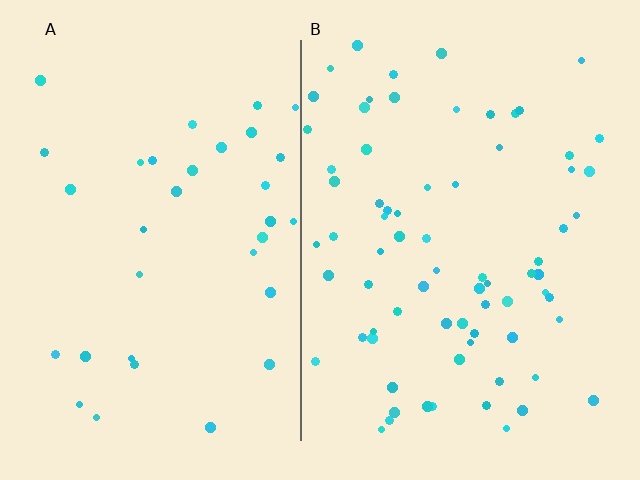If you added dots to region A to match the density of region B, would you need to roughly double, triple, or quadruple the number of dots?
Approximately double.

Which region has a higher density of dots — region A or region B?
B (the right).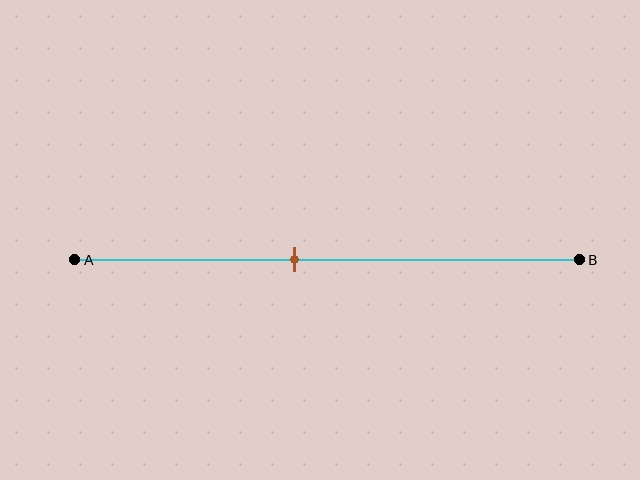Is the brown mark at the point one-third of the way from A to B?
No, the mark is at about 45% from A, not at the 33% one-third point.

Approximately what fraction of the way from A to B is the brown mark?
The brown mark is approximately 45% of the way from A to B.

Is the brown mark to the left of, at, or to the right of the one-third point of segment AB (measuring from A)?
The brown mark is to the right of the one-third point of segment AB.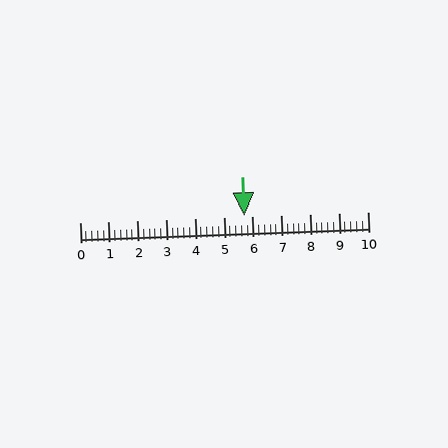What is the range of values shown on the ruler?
The ruler shows values from 0 to 10.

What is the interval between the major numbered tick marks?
The major tick marks are spaced 1 units apart.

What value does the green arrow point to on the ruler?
The green arrow points to approximately 5.7.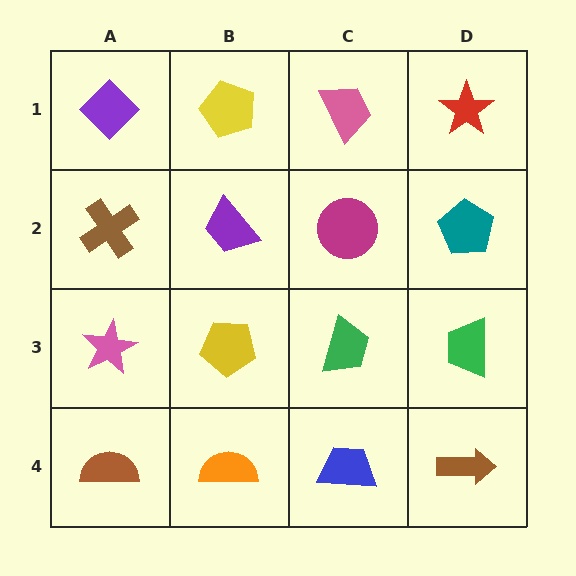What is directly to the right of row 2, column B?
A magenta circle.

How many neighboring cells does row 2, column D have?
3.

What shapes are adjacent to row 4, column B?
A yellow pentagon (row 3, column B), a brown semicircle (row 4, column A), a blue trapezoid (row 4, column C).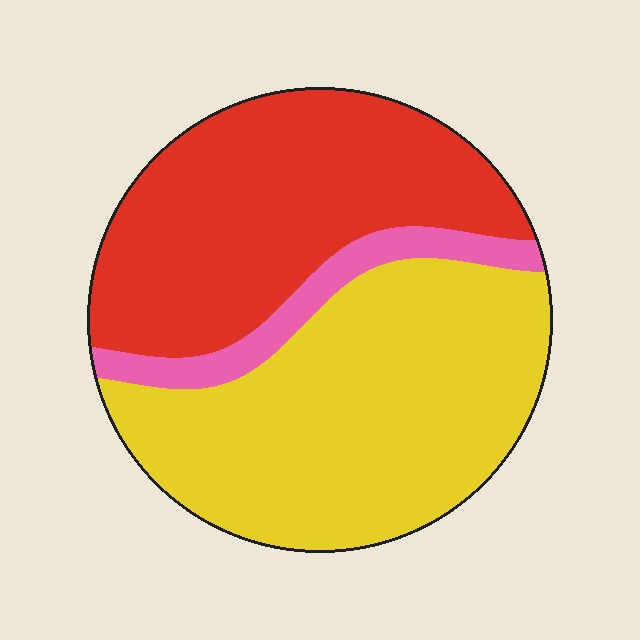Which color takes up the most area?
Yellow, at roughly 50%.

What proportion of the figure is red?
Red covers 41% of the figure.